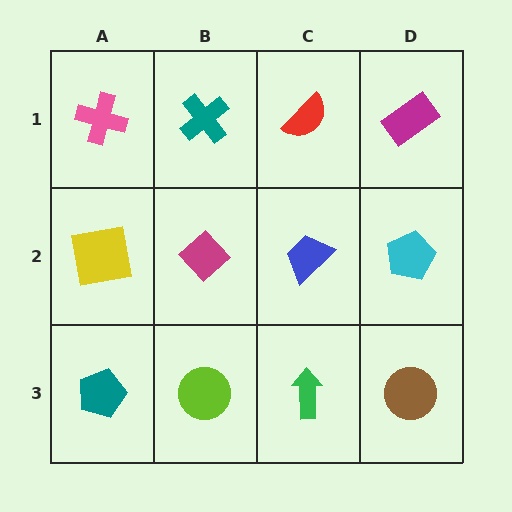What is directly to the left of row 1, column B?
A pink cross.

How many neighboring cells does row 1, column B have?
3.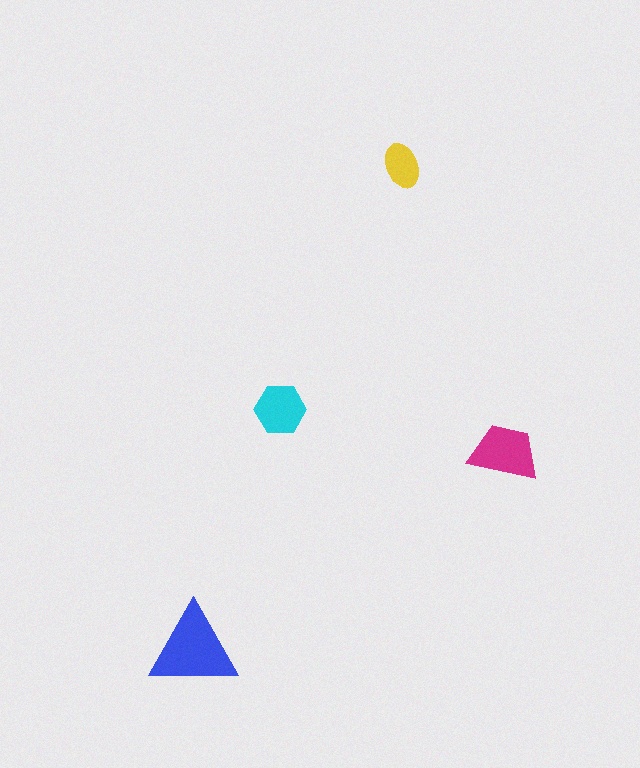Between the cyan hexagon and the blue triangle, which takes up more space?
The blue triangle.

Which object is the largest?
The blue triangle.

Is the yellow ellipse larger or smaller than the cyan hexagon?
Smaller.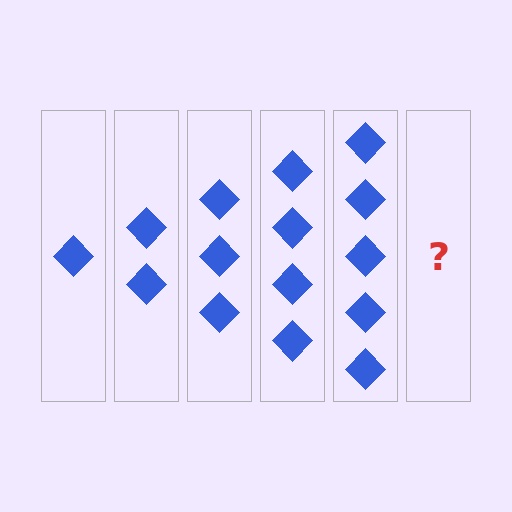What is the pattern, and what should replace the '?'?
The pattern is that each step adds one more diamond. The '?' should be 6 diamonds.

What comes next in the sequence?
The next element should be 6 diamonds.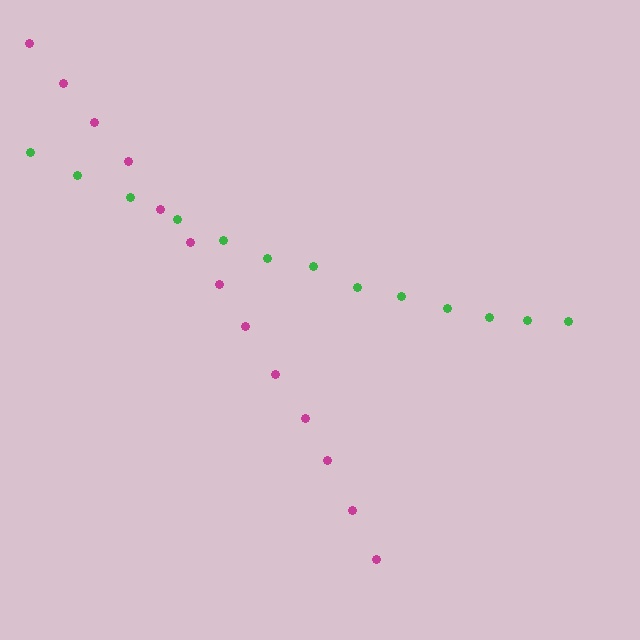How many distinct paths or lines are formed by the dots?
There are 2 distinct paths.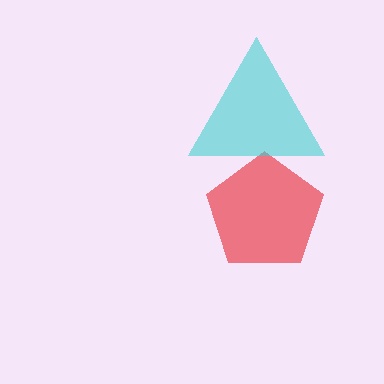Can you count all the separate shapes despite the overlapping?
Yes, there are 2 separate shapes.